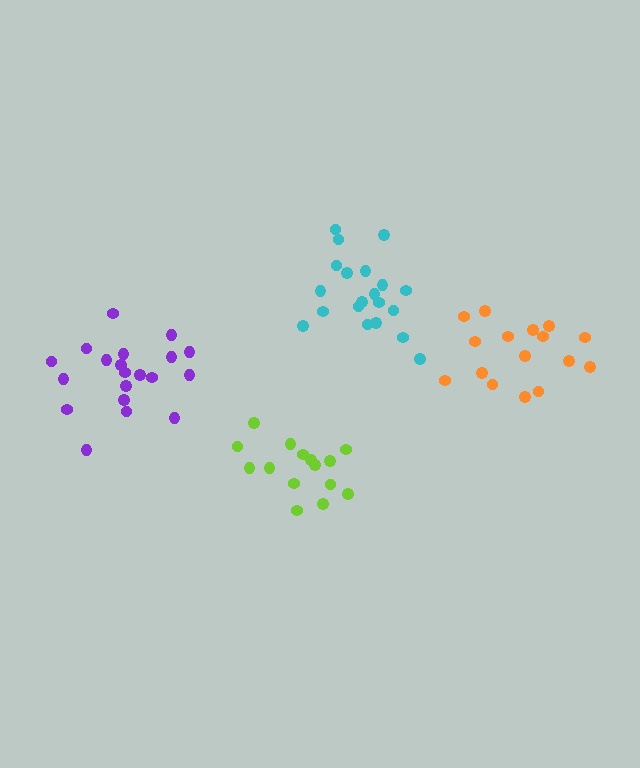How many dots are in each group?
Group 1: 16 dots, Group 2: 15 dots, Group 3: 20 dots, Group 4: 20 dots (71 total).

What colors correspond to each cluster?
The clusters are colored: orange, lime, cyan, purple.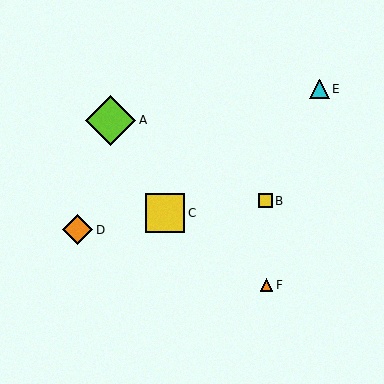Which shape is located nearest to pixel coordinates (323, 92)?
The cyan triangle (labeled E) at (319, 89) is nearest to that location.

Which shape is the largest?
The lime diamond (labeled A) is the largest.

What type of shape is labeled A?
Shape A is a lime diamond.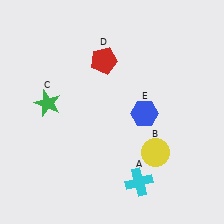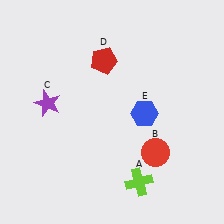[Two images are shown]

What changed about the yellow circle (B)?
In Image 1, B is yellow. In Image 2, it changed to red.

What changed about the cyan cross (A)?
In Image 1, A is cyan. In Image 2, it changed to lime.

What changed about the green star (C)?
In Image 1, C is green. In Image 2, it changed to purple.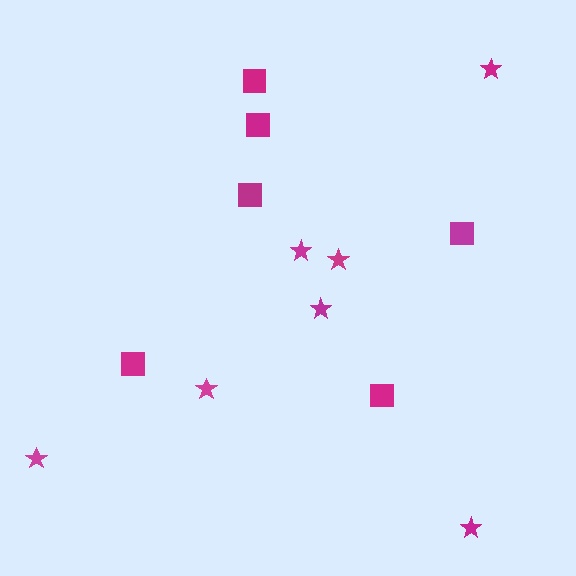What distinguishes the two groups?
There are 2 groups: one group of stars (7) and one group of squares (6).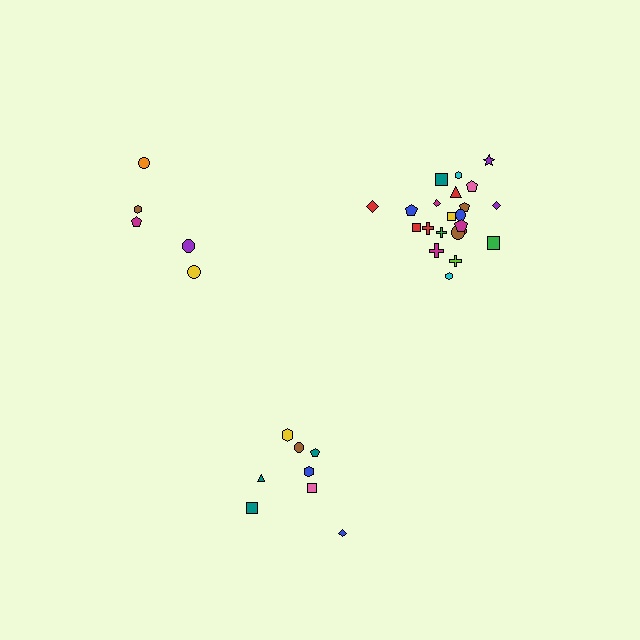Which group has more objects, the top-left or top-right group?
The top-right group.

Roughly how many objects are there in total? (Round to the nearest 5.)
Roughly 35 objects in total.